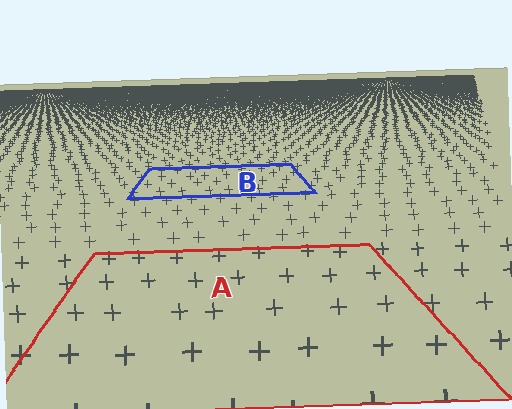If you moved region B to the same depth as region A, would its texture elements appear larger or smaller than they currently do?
They would appear larger. At a closer depth, the same texture elements are projected at a bigger on-screen size.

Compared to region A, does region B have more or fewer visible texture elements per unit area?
Region B has more texture elements per unit area — they are packed more densely because it is farther away.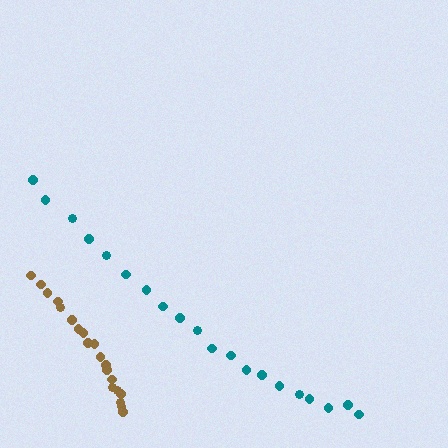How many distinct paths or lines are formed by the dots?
There are 2 distinct paths.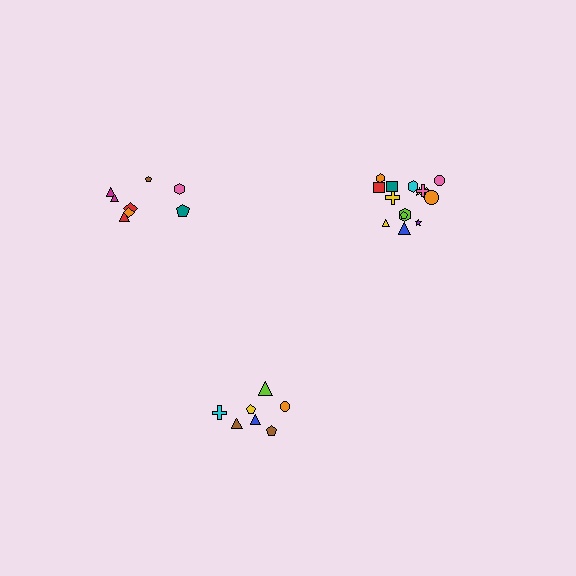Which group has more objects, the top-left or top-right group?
The top-right group.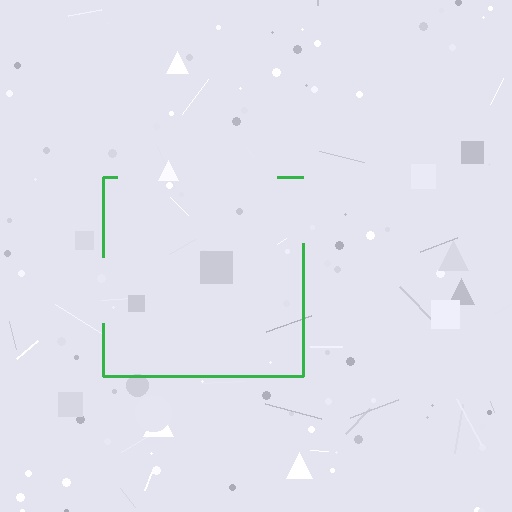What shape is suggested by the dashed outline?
The dashed outline suggests a square.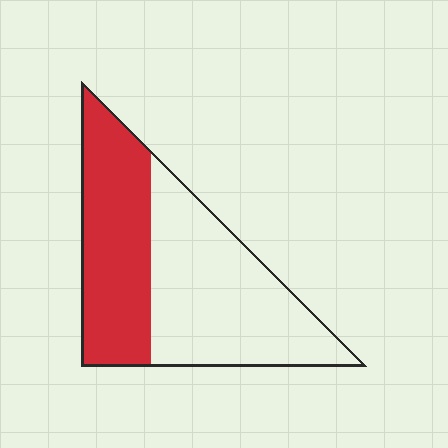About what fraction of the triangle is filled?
About two fifths (2/5).